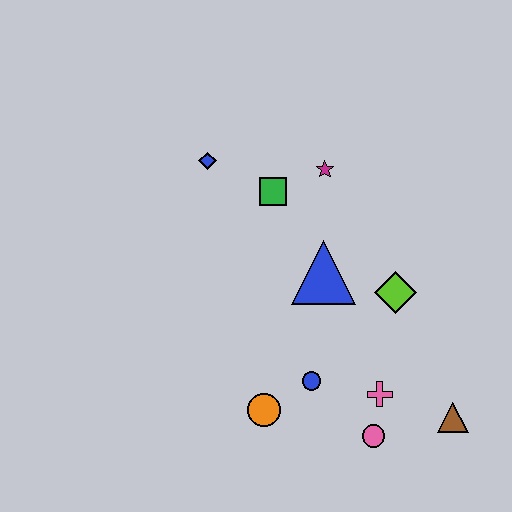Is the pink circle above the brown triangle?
No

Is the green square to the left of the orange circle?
No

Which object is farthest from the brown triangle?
The blue diamond is farthest from the brown triangle.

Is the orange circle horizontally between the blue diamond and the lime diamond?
Yes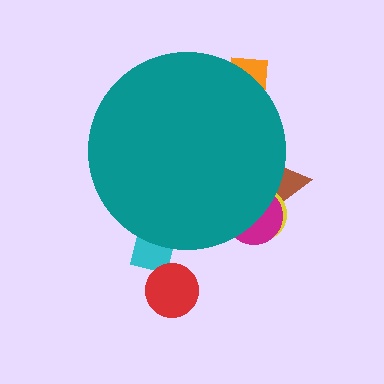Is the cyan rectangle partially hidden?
Yes, the cyan rectangle is partially hidden behind the teal circle.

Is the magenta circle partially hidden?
Yes, the magenta circle is partially hidden behind the teal circle.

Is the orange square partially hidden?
Yes, the orange square is partially hidden behind the teal circle.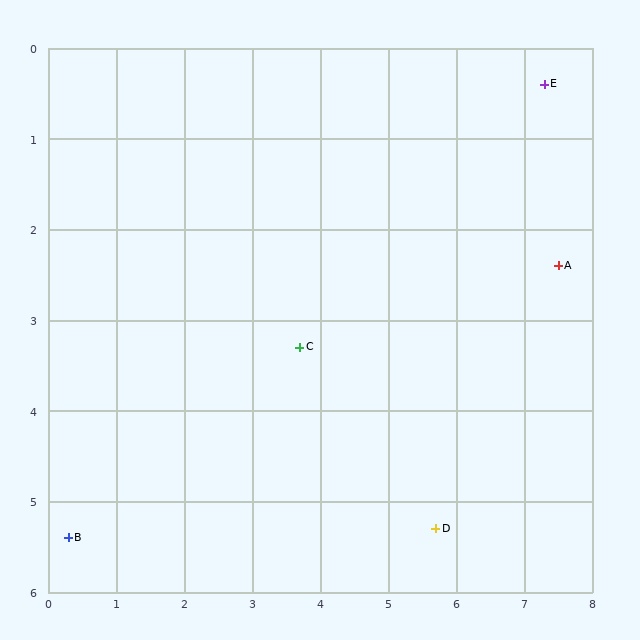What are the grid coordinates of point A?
Point A is at approximately (7.5, 2.4).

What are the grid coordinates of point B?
Point B is at approximately (0.3, 5.4).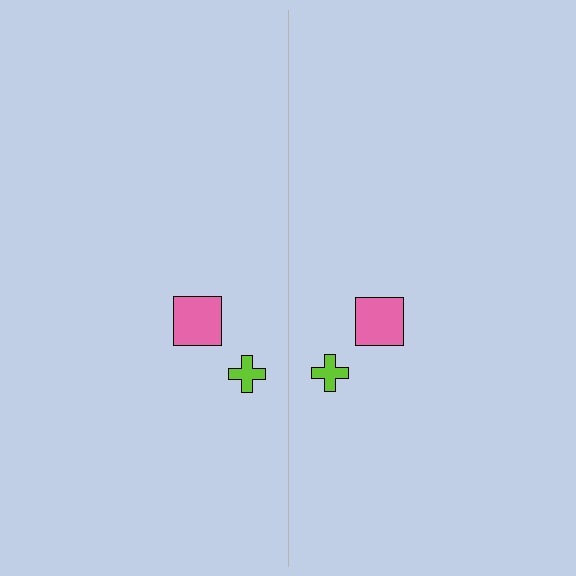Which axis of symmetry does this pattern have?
The pattern has a vertical axis of symmetry running through the center of the image.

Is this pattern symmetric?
Yes, this pattern has bilateral (reflection) symmetry.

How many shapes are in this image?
There are 4 shapes in this image.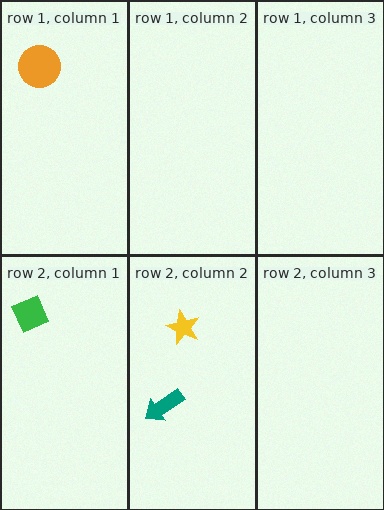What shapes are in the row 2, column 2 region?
The yellow star, the teal arrow.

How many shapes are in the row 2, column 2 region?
2.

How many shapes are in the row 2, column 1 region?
1.